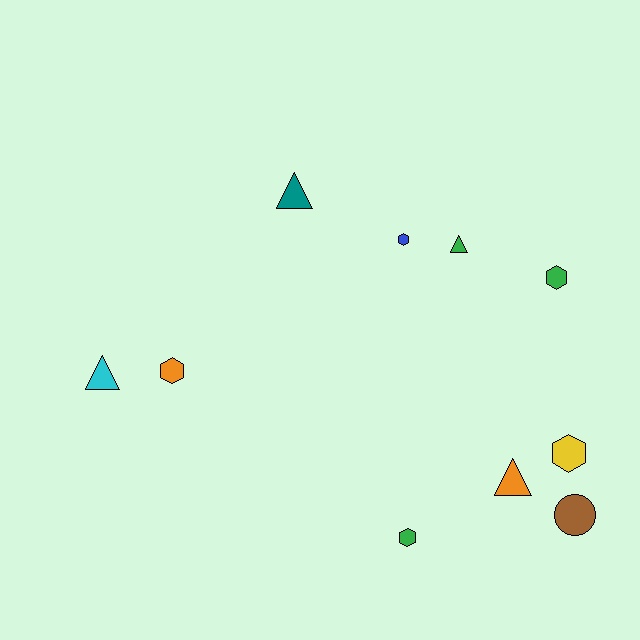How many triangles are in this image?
There are 4 triangles.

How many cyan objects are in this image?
There is 1 cyan object.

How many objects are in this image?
There are 10 objects.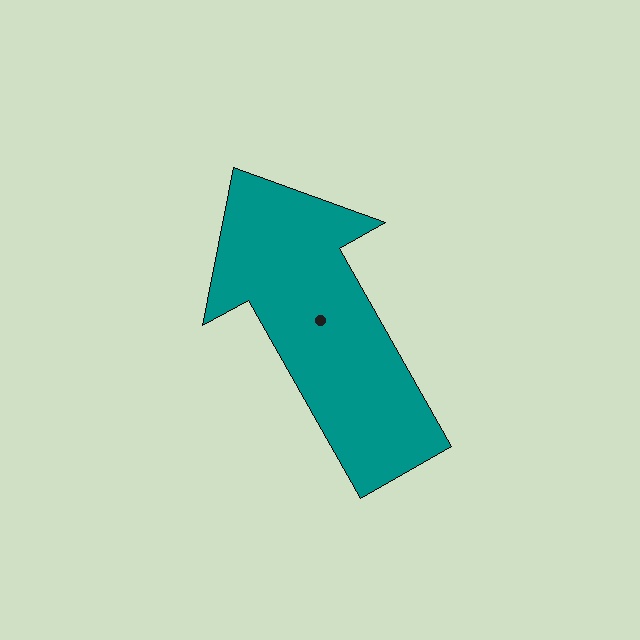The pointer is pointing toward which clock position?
Roughly 11 o'clock.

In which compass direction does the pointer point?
Northwest.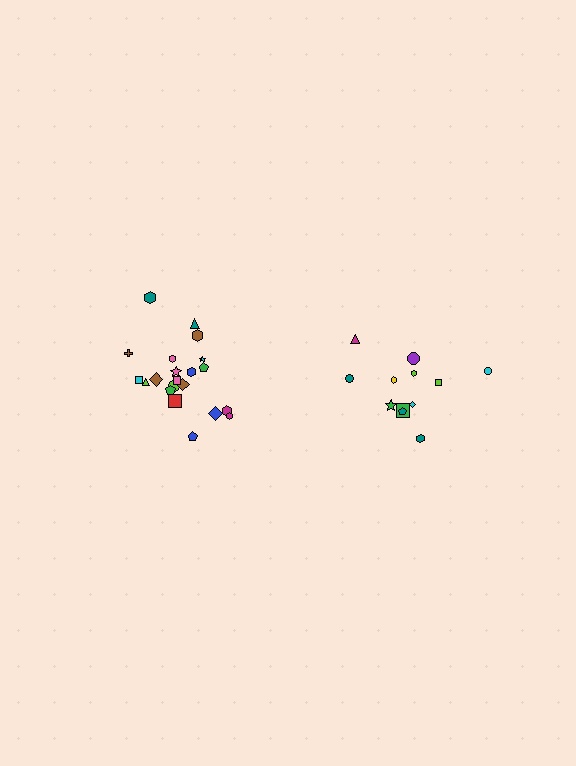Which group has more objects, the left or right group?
The left group.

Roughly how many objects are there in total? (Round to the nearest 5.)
Roughly 35 objects in total.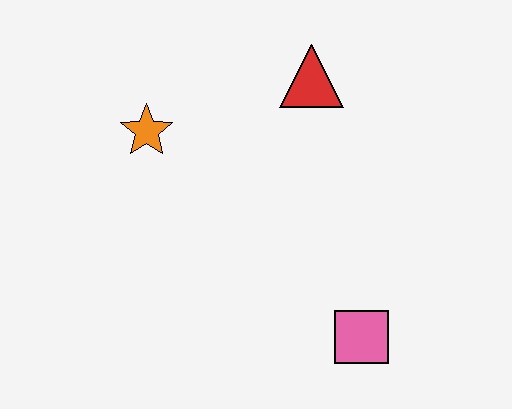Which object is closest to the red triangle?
The orange star is closest to the red triangle.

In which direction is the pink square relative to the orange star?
The pink square is to the right of the orange star.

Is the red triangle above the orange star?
Yes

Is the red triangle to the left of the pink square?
Yes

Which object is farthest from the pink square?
The orange star is farthest from the pink square.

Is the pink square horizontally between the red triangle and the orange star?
No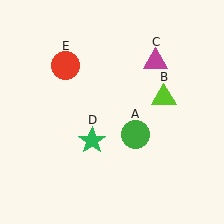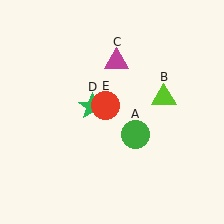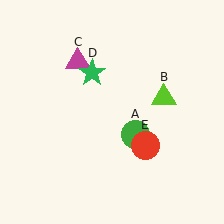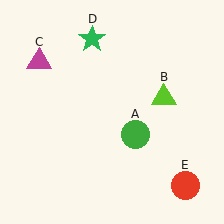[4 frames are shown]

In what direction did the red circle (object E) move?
The red circle (object E) moved down and to the right.